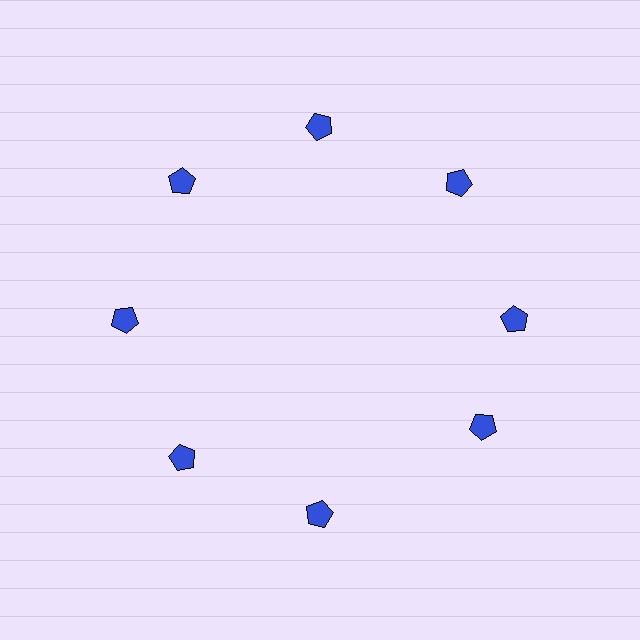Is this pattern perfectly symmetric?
No. The 8 blue pentagons are arranged in a ring, but one element near the 4 o'clock position is rotated out of alignment along the ring, breaking the 8-fold rotational symmetry.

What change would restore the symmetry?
The symmetry would be restored by rotating it back into even spacing with its neighbors so that all 8 pentagons sit at equal angles and equal distance from the center.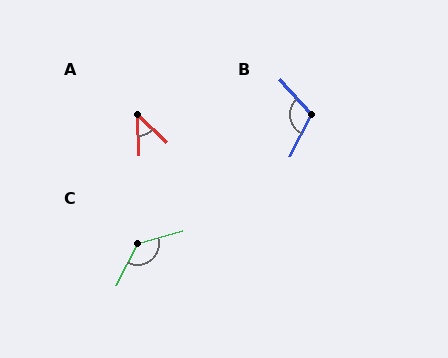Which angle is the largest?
C, at approximately 132 degrees.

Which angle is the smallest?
A, at approximately 44 degrees.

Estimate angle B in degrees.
Approximately 111 degrees.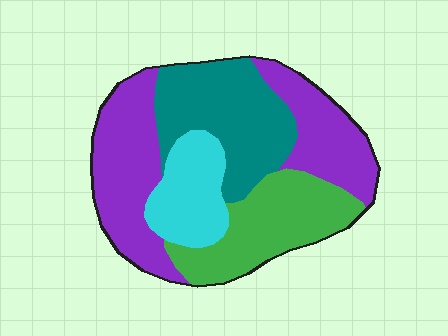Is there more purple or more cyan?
Purple.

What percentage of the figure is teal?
Teal takes up about one quarter (1/4) of the figure.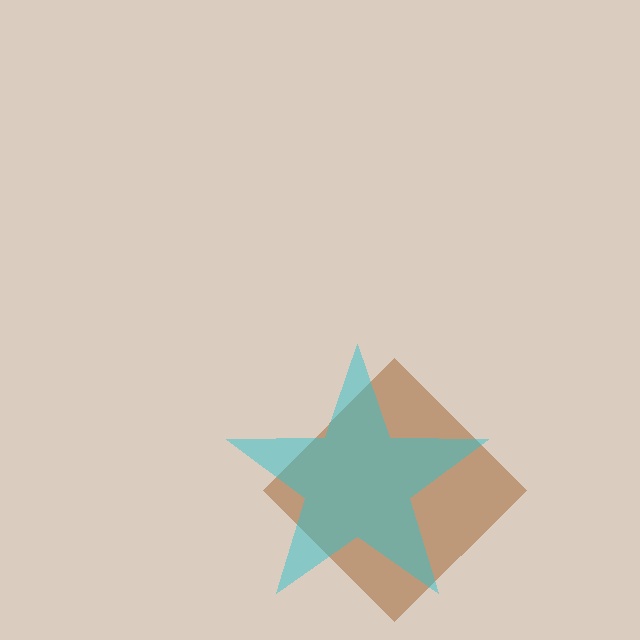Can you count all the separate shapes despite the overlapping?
Yes, there are 2 separate shapes.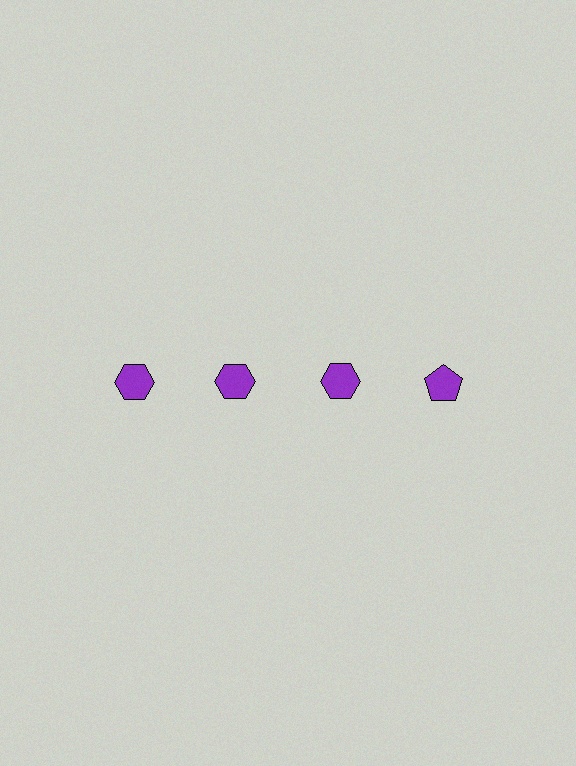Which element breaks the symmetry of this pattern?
The purple pentagon in the top row, second from right column breaks the symmetry. All other shapes are purple hexagons.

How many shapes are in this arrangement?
There are 4 shapes arranged in a grid pattern.